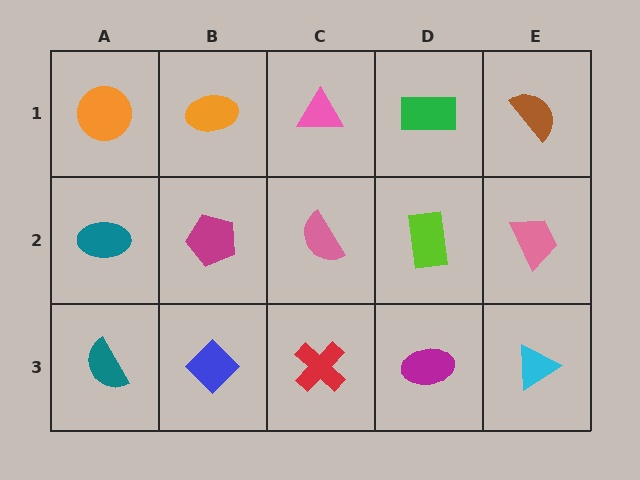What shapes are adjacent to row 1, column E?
A pink trapezoid (row 2, column E), a green rectangle (row 1, column D).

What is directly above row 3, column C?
A pink semicircle.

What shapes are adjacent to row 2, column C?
A pink triangle (row 1, column C), a red cross (row 3, column C), a magenta pentagon (row 2, column B), a lime rectangle (row 2, column D).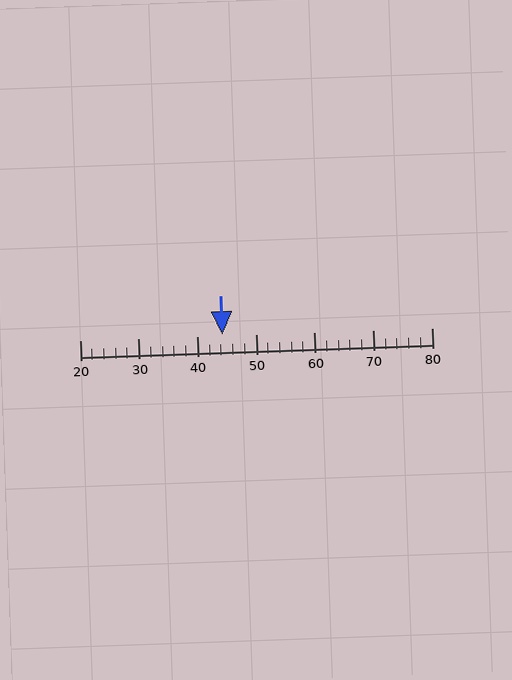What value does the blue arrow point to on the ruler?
The blue arrow points to approximately 44.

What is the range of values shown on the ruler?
The ruler shows values from 20 to 80.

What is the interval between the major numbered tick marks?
The major tick marks are spaced 10 units apart.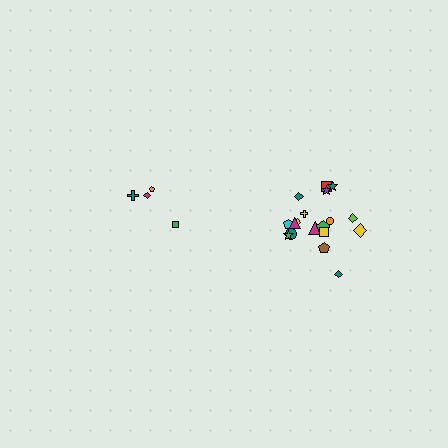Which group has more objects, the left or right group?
The right group.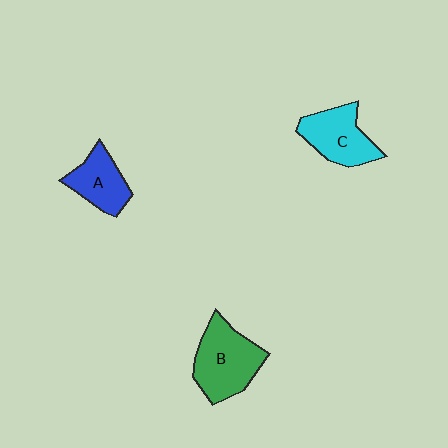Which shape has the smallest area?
Shape A (blue).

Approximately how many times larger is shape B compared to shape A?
Approximately 1.5 times.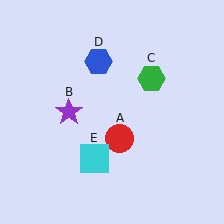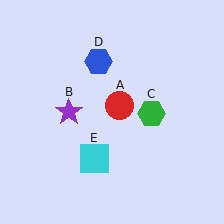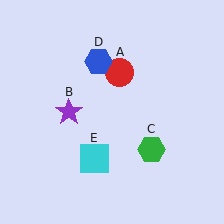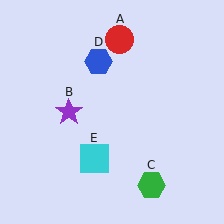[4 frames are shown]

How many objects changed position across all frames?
2 objects changed position: red circle (object A), green hexagon (object C).